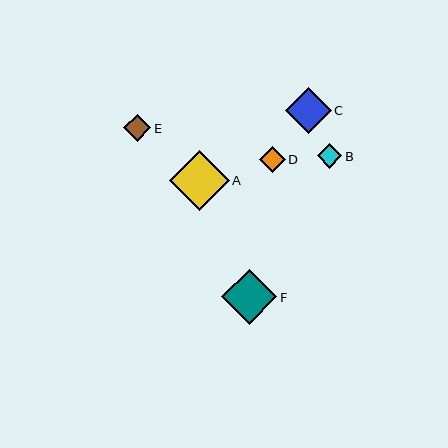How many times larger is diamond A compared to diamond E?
Diamond A is approximately 2.2 times the size of diamond E.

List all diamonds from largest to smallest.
From largest to smallest: A, F, C, E, D, B.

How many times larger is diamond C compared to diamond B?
Diamond C is approximately 1.9 times the size of diamond B.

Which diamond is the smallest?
Diamond B is the smallest with a size of approximately 24 pixels.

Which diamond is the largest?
Diamond A is the largest with a size of approximately 60 pixels.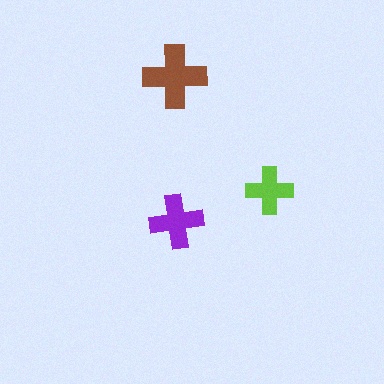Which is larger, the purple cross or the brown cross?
The brown one.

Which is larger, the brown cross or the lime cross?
The brown one.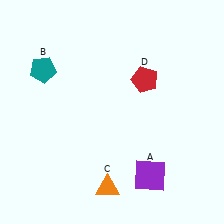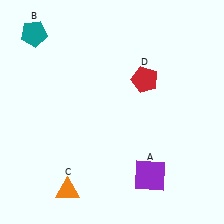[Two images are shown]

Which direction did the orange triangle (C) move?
The orange triangle (C) moved left.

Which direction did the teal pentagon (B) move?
The teal pentagon (B) moved up.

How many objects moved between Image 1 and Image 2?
2 objects moved between the two images.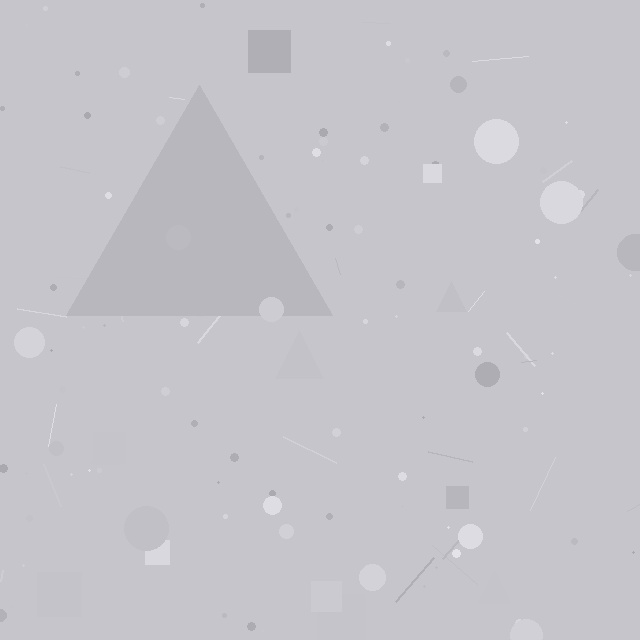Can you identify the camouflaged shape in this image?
The camouflaged shape is a triangle.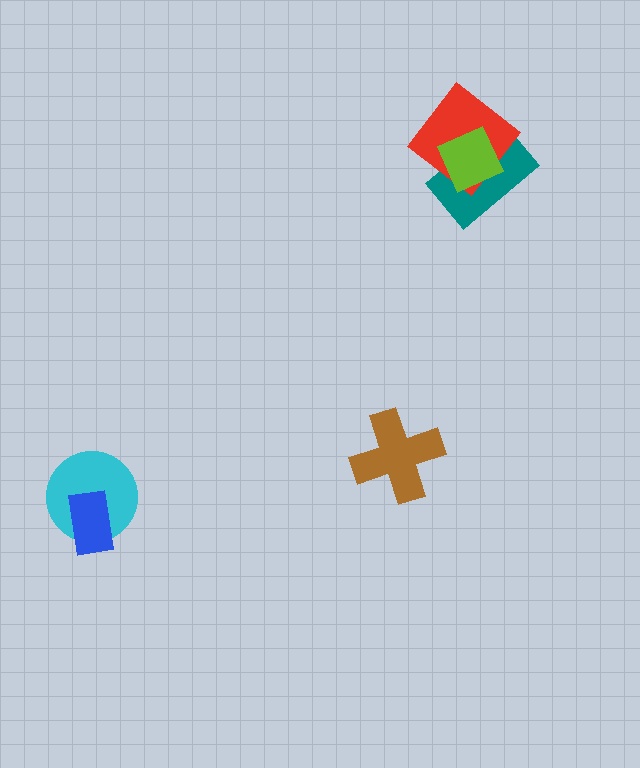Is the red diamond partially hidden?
Yes, it is partially covered by another shape.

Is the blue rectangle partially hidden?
No, no other shape covers it.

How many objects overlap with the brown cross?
0 objects overlap with the brown cross.